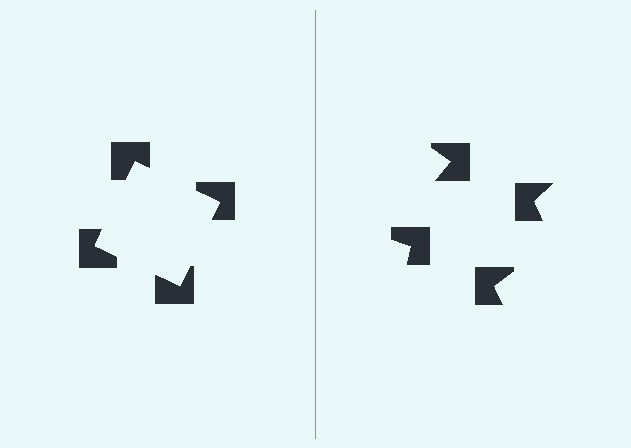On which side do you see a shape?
An illusory square appears on the left side. On the right side the wedge cuts are rotated, so no coherent shape forms.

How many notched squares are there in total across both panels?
8 — 4 on each side.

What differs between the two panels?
The notched squares are positioned identically on both sides; only the wedge orientations differ. On the left they align to a square; on the right they are misaligned.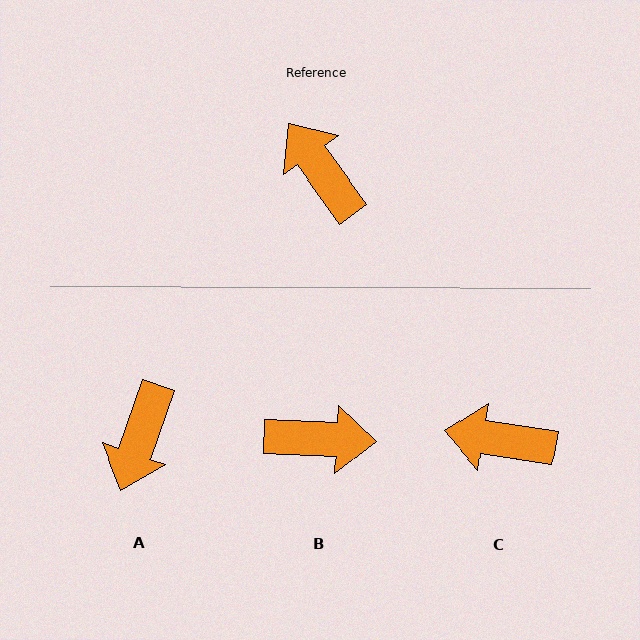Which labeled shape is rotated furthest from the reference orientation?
B, about 128 degrees away.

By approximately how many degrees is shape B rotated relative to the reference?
Approximately 128 degrees clockwise.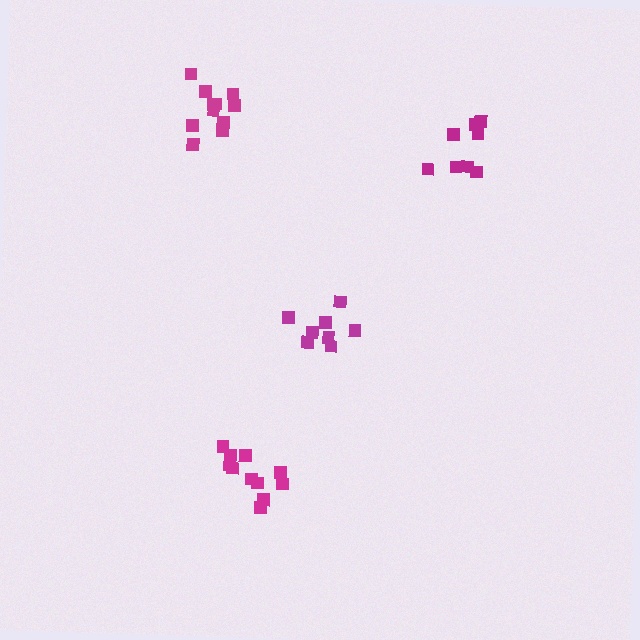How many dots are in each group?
Group 1: 13 dots, Group 2: 8 dots, Group 3: 8 dots, Group 4: 11 dots (40 total).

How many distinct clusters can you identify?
There are 4 distinct clusters.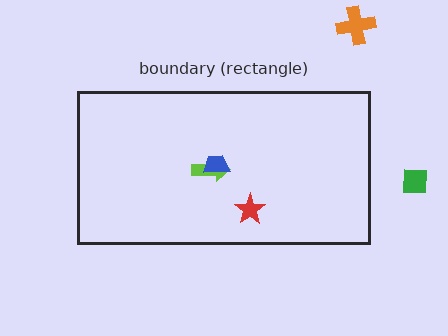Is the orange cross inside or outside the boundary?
Outside.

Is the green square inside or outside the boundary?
Outside.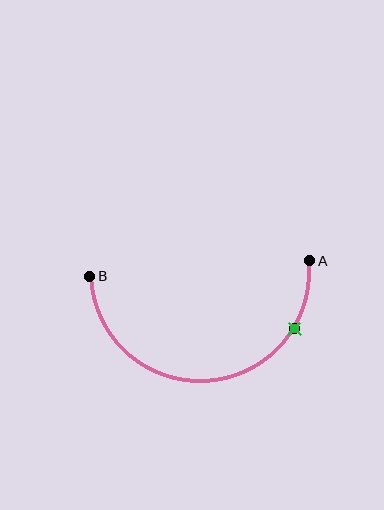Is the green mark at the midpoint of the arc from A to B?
No. The green mark lies on the arc but is closer to endpoint A. The arc midpoint would be at the point on the curve equidistant along the arc from both A and B.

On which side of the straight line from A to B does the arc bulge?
The arc bulges below the straight line connecting A and B.